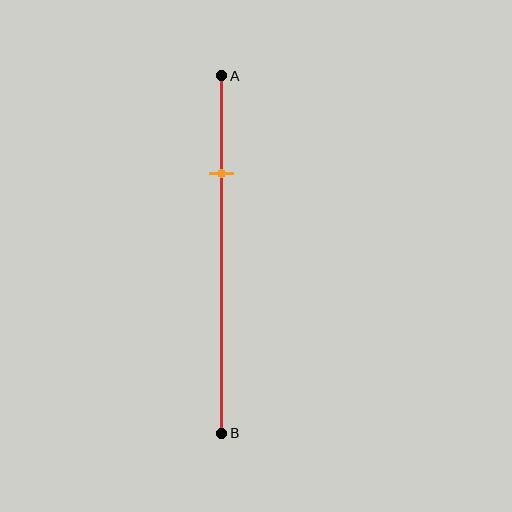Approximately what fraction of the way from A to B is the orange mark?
The orange mark is approximately 25% of the way from A to B.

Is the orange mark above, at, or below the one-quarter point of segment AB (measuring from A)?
The orange mark is approximately at the one-quarter point of segment AB.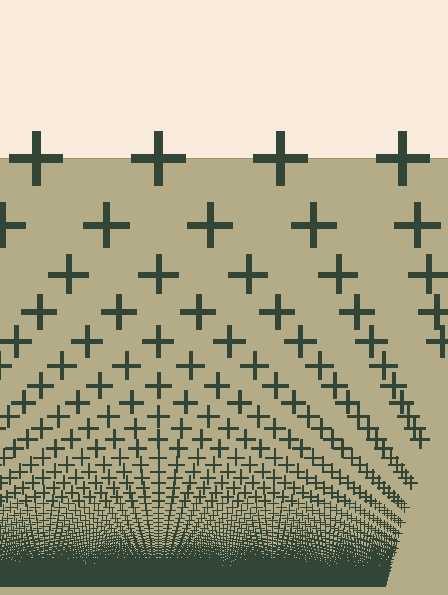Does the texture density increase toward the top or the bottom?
Density increases toward the bottom.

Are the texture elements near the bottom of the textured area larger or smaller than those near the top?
Smaller. The gradient is inverted — elements near the bottom are smaller and denser.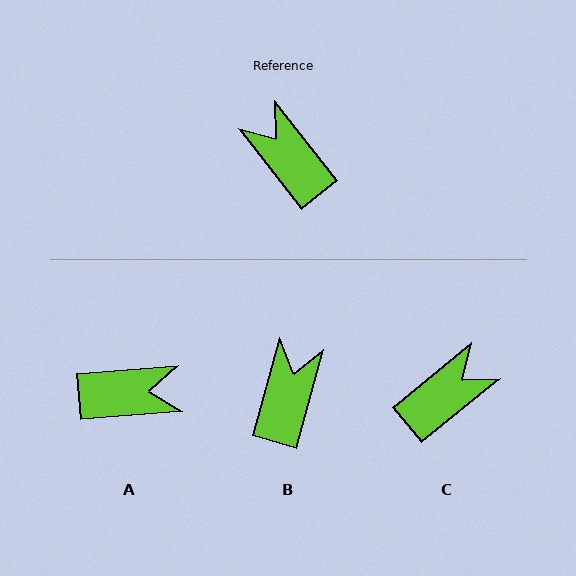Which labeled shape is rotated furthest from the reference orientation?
A, about 124 degrees away.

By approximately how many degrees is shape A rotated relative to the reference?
Approximately 124 degrees clockwise.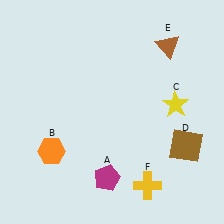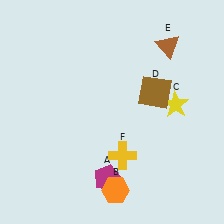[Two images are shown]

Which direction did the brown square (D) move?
The brown square (D) moved up.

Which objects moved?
The objects that moved are: the orange hexagon (B), the brown square (D), the yellow cross (F).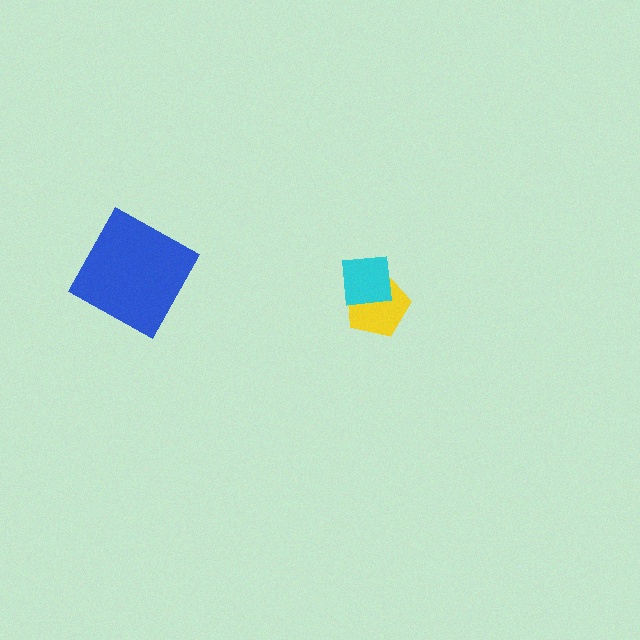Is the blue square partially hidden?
No, no other shape covers it.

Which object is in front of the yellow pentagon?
The cyan square is in front of the yellow pentagon.